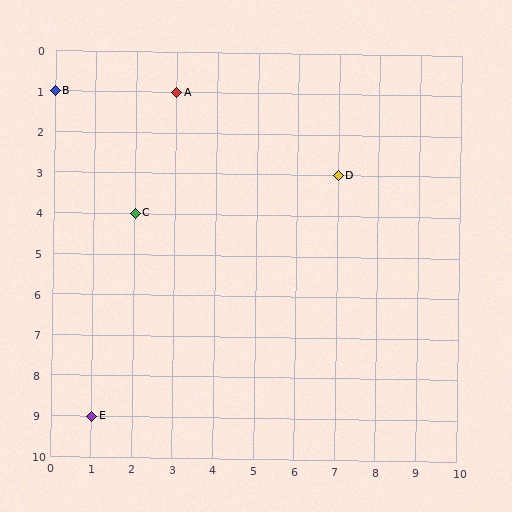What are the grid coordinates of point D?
Point D is at grid coordinates (7, 3).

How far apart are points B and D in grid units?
Points B and D are 7 columns and 2 rows apart (about 7.3 grid units diagonally).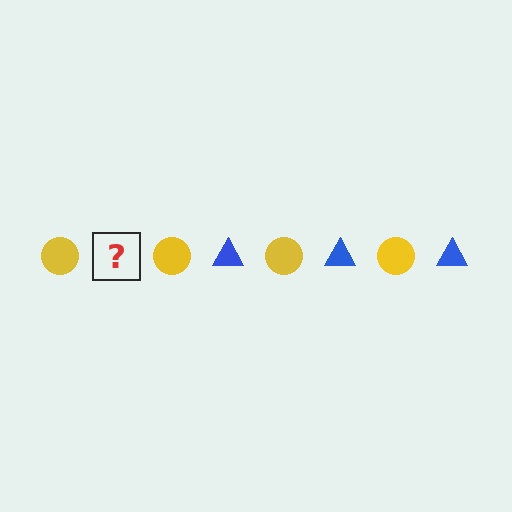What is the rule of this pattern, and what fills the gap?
The rule is that the pattern alternates between yellow circle and blue triangle. The gap should be filled with a blue triangle.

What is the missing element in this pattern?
The missing element is a blue triangle.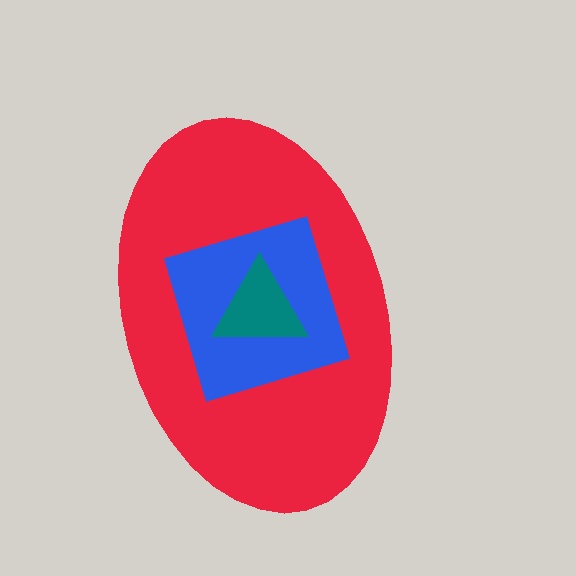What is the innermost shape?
The teal triangle.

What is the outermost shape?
The red ellipse.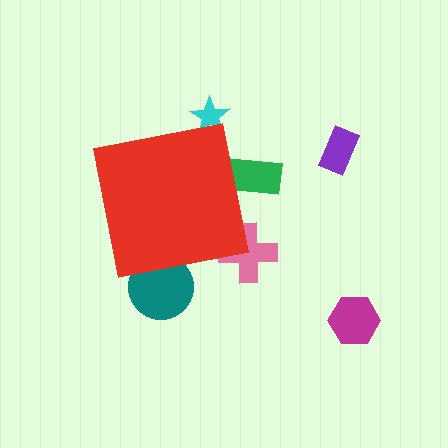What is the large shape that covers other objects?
A red square.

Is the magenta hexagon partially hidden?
No, the magenta hexagon is fully visible.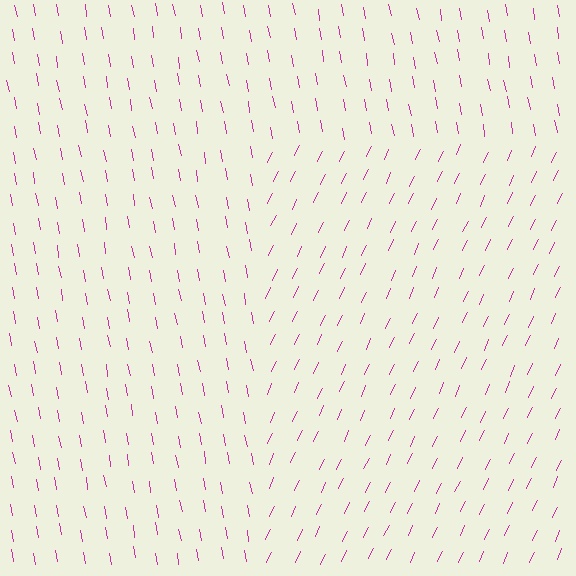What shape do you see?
I see a rectangle.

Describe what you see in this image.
The image is filled with small magenta line segments. A rectangle region in the image has lines oriented differently from the surrounding lines, creating a visible texture boundary.